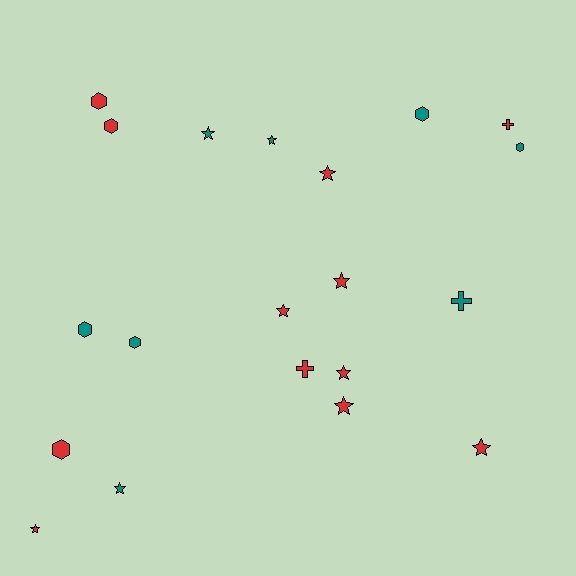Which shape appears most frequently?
Star, with 10 objects.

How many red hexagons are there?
There are 3 red hexagons.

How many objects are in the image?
There are 20 objects.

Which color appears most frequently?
Red, with 12 objects.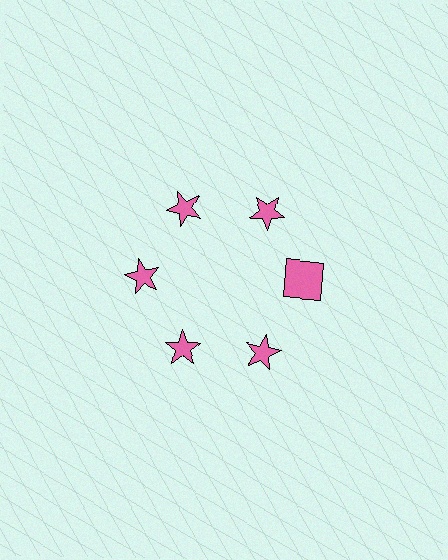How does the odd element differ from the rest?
It has a different shape: square instead of star.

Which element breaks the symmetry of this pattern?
The pink square at roughly the 3 o'clock position breaks the symmetry. All other shapes are pink stars.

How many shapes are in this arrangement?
There are 6 shapes arranged in a ring pattern.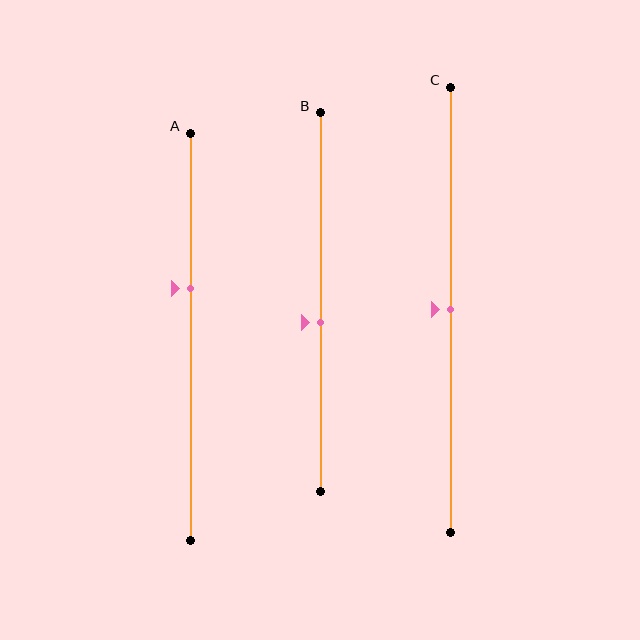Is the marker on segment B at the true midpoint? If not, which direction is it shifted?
No, the marker on segment B is shifted downward by about 5% of the segment length.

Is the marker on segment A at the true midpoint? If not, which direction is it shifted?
No, the marker on segment A is shifted upward by about 12% of the segment length.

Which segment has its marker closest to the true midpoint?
Segment C has its marker closest to the true midpoint.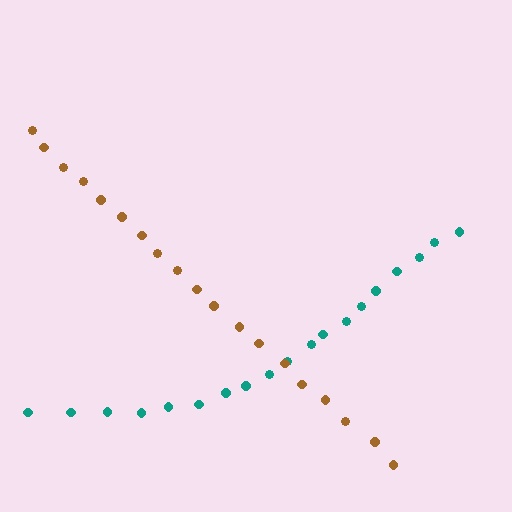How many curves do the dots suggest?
There are 2 distinct paths.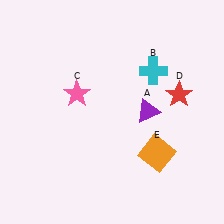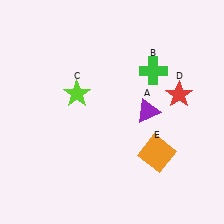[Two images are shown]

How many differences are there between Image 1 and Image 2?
There are 2 differences between the two images.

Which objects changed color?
B changed from cyan to green. C changed from pink to lime.